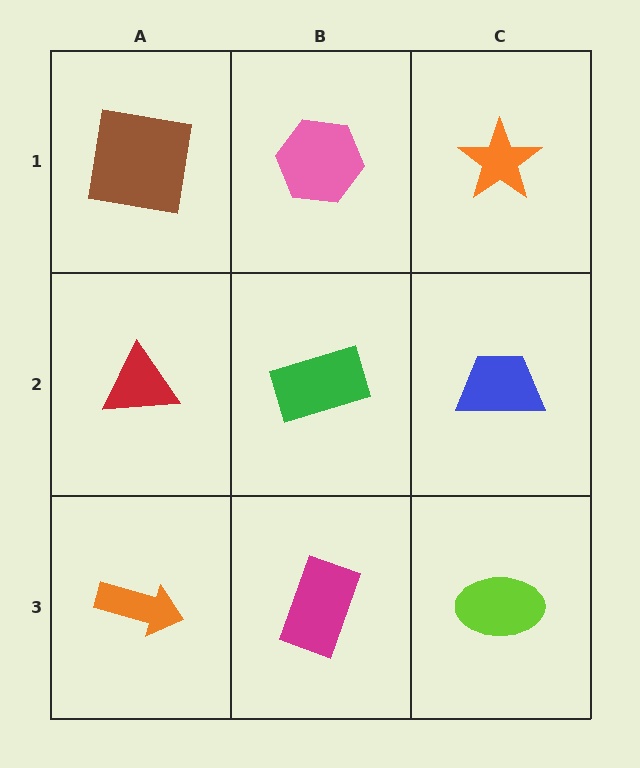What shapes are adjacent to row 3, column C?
A blue trapezoid (row 2, column C), a magenta rectangle (row 3, column B).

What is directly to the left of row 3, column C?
A magenta rectangle.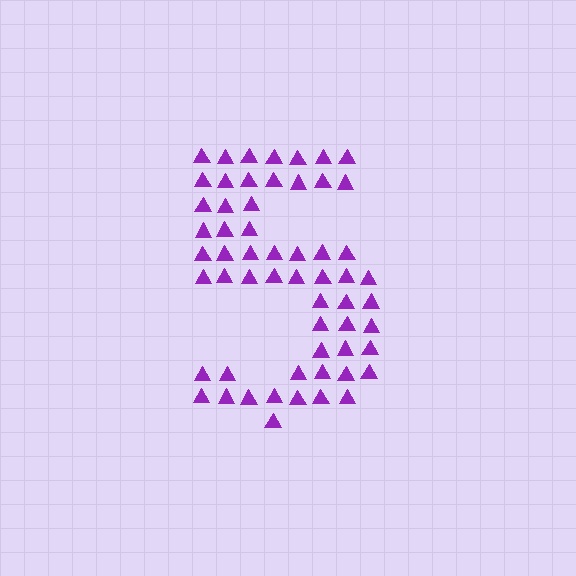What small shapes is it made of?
It is made of small triangles.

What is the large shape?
The large shape is the digit 5.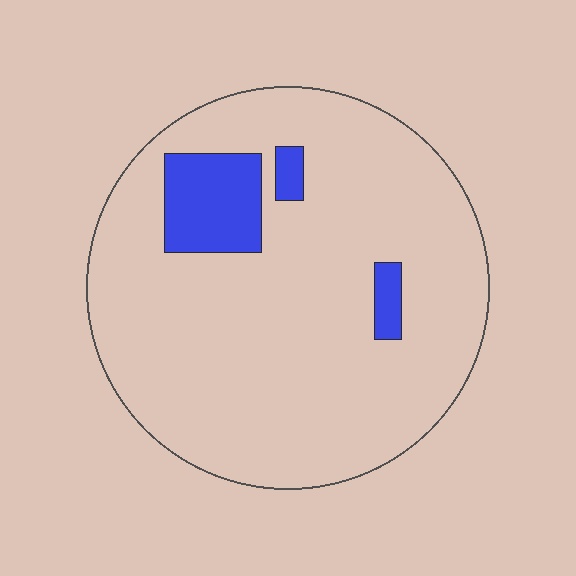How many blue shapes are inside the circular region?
3.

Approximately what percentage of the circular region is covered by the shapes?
Approximately 10%.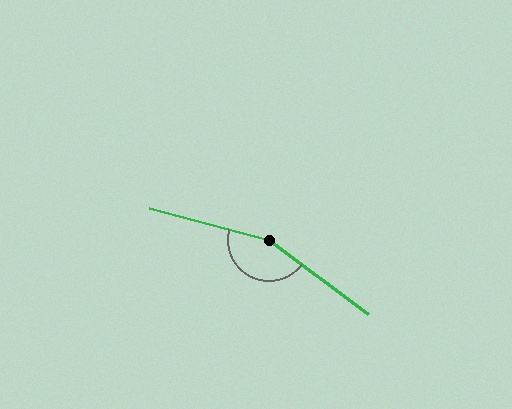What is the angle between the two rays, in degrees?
Approximately 158 degrees.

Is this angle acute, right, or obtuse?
It is obtuse.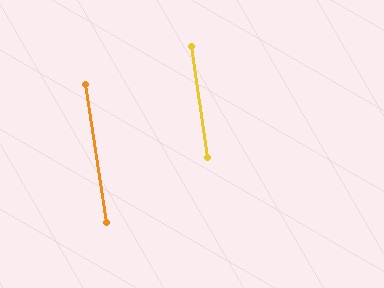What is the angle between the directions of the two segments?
Approximately 0 degrees.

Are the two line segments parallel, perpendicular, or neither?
Parallel — their directions differ by only 0.0°.